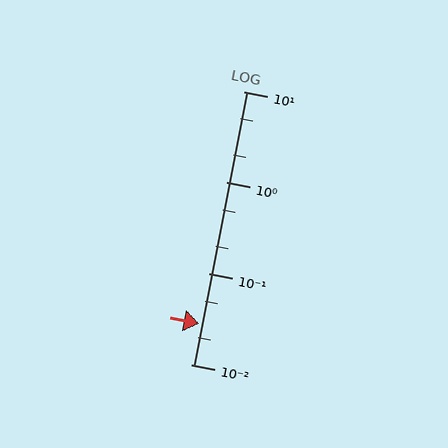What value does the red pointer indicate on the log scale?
The pointer indicates approximately 0.028.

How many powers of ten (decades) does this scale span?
The scale spans 3 decades, from 0.01 to 10.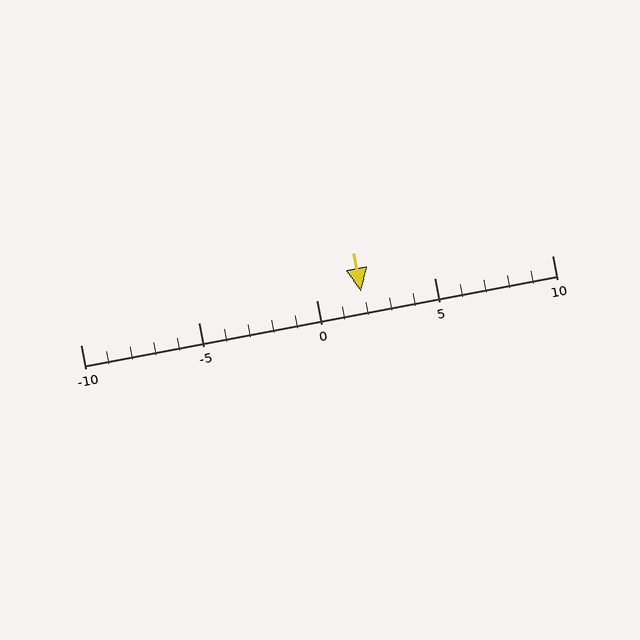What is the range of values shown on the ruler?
The ruler shows values from -10 to 10.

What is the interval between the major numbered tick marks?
The major tick marks are spaced 5 units apart.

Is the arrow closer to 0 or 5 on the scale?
The arrow is closer to 0.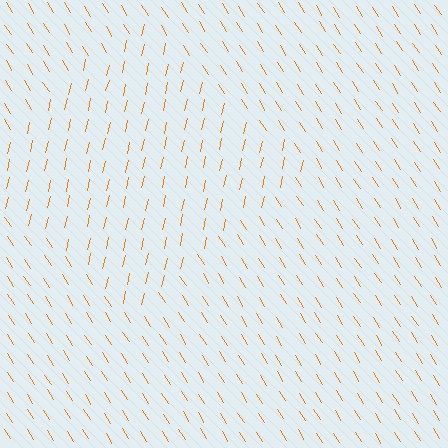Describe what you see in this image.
The image is filled with small orange line segments. A diamond region in the image has lines oriented differently from the surrounding lines, creating a visible texture boundary.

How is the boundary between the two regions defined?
The boundary is defined purely by a change in line orientation (approximately 45 degrees difference). All lines are the same color and thickness.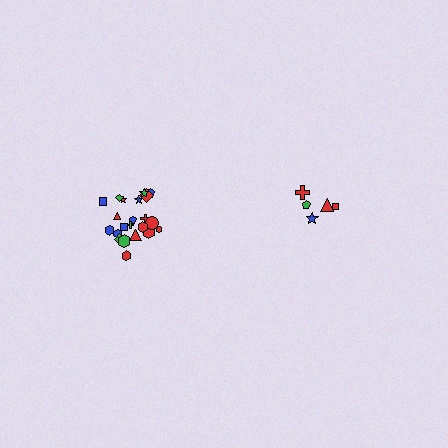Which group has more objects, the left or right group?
The left group.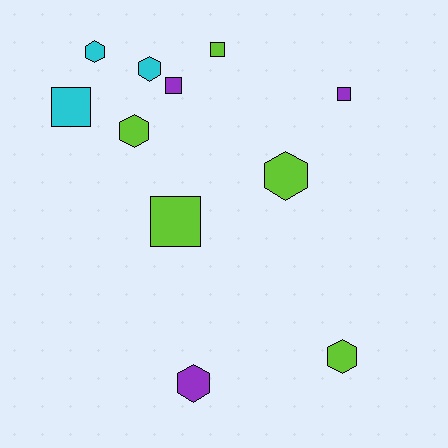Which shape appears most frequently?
Hexagon, with 6 objects.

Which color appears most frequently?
Lime, with 5 objects.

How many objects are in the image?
There are 11 objects.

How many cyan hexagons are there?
There are 2 cyan hexagons.